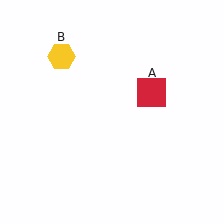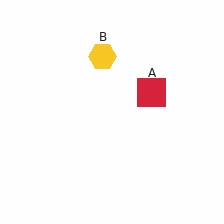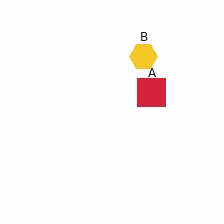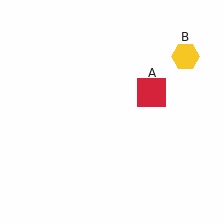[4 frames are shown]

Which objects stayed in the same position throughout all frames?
Red square (object A) remained stationary.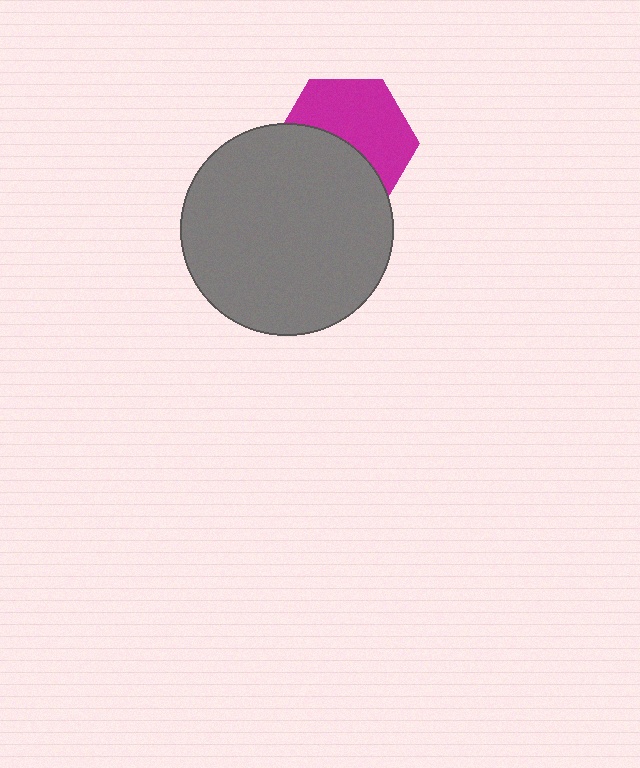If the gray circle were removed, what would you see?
You would see the complete magenta hexagon.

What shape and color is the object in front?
The object in front is a gray circle.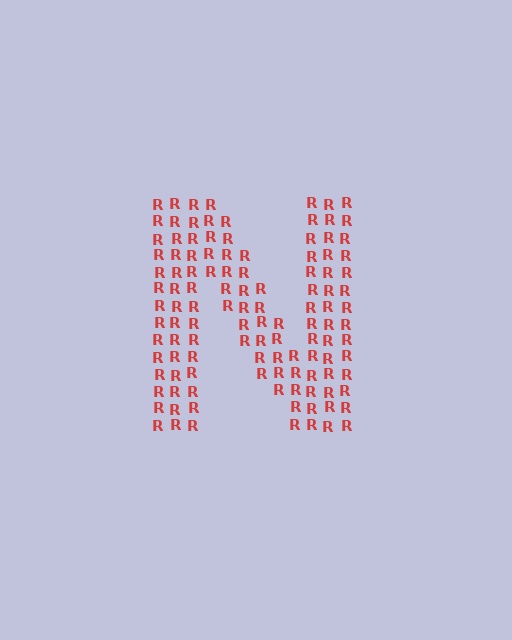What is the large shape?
The large shape is the letter N.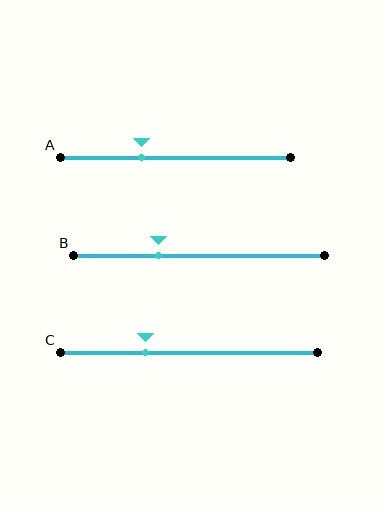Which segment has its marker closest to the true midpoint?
Segment A has its marker closest to the true midpoint.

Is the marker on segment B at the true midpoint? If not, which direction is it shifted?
No, the marker on segment B is shifted to the left by about 16% of the segment length.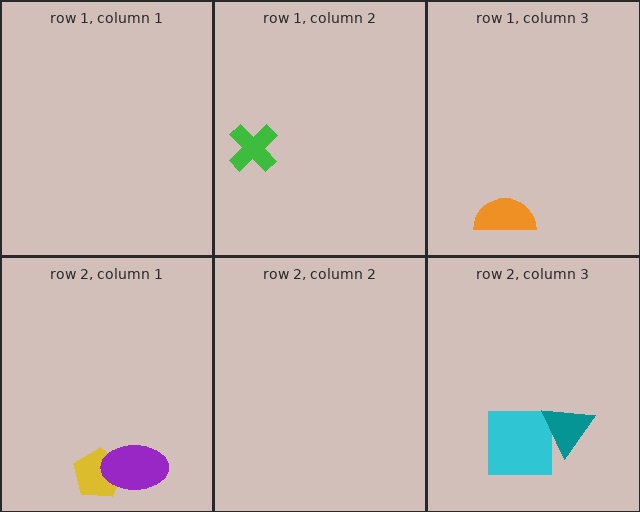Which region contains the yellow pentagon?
The row 2, column 1 region.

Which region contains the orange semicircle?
The row 1, column 3 region.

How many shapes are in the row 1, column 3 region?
1.